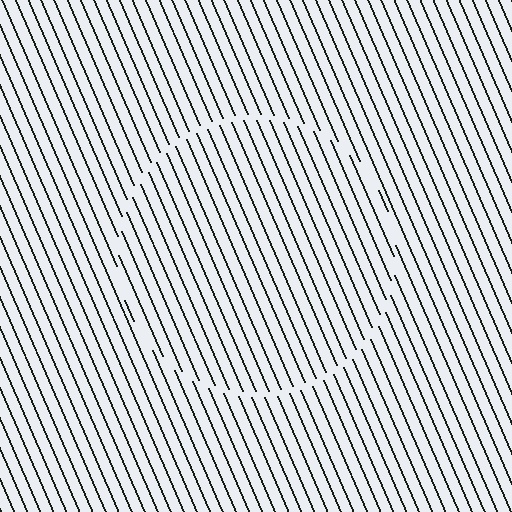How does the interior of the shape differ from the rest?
The interior of the shape contains the same grating, shifted by half a period — the contour is defined by the phase discontinuity where line-ends from the inner and outer gratings abut.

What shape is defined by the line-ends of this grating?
An illusory circle. The interior of the shape contains the same grating, shifted by half a period — the contour is defined by the phase discontinuity where line-ends from the inner and outer gratings abut.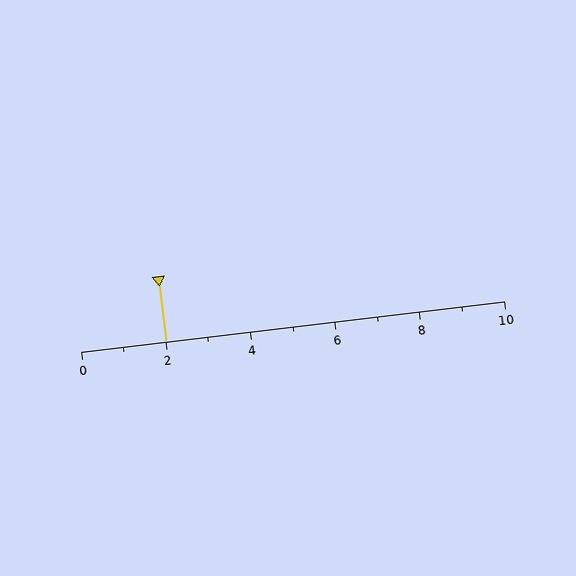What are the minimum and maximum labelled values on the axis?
The axis runs from 0 to 10.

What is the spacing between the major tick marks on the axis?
The major ticks are spaced 2 apart.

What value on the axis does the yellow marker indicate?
The marker indicates approximately 2.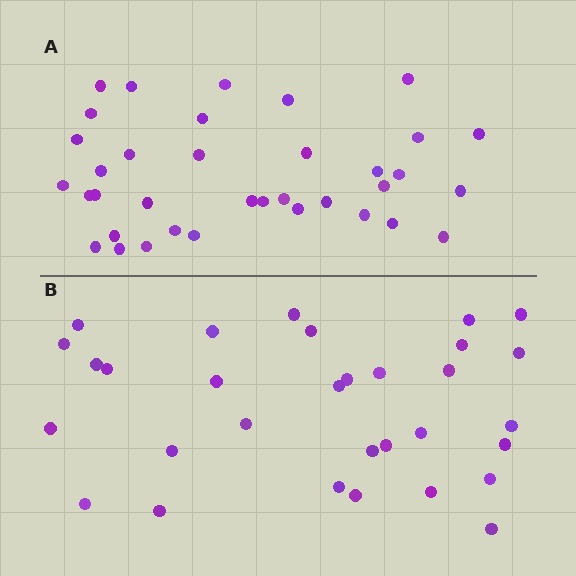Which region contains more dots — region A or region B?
Region A (the top region) has more dots.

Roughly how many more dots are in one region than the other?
Region A has about 5 more dots than region B.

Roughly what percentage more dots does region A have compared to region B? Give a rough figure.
About 15% more.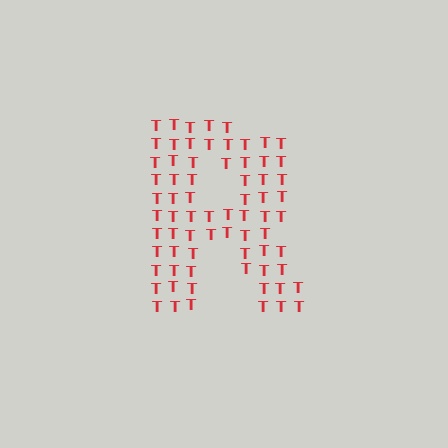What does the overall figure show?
The overall figure shows the letter R.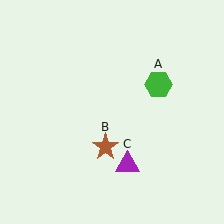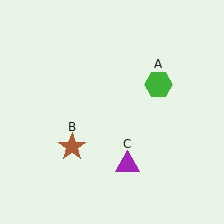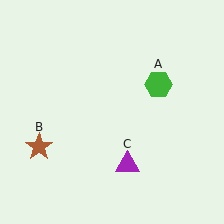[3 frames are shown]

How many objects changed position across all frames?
1 object changed position: brown star (object B).